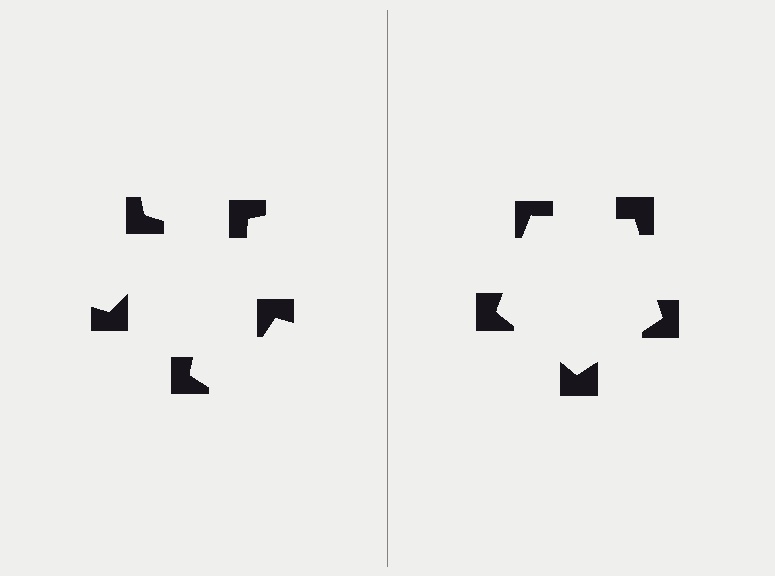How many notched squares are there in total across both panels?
10 — 5 on each side.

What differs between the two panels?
The notched squares are positioned identically on both sides; only the wedge orientations differ. On the right they align to a pentagon; on the left they are misaligned.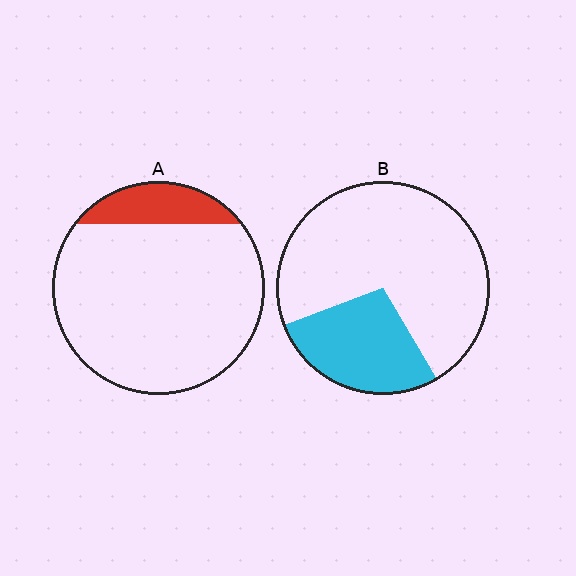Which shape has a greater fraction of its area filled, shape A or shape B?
Shape B.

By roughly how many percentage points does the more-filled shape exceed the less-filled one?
By roughly 15 percentage points (B over A).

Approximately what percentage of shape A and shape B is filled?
A is approximately 15% and B is approximately 30%.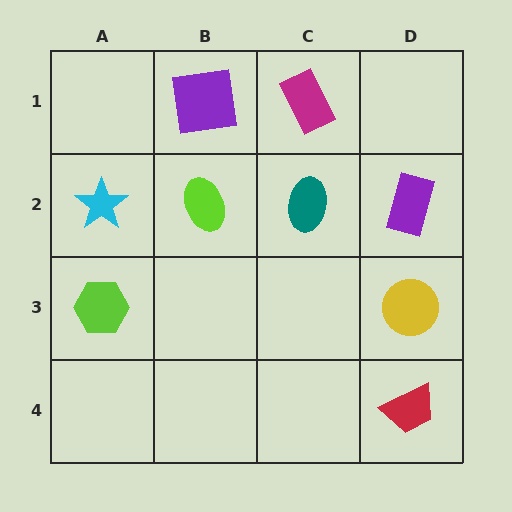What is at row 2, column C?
A teal ellipse.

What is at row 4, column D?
A red trapezoid.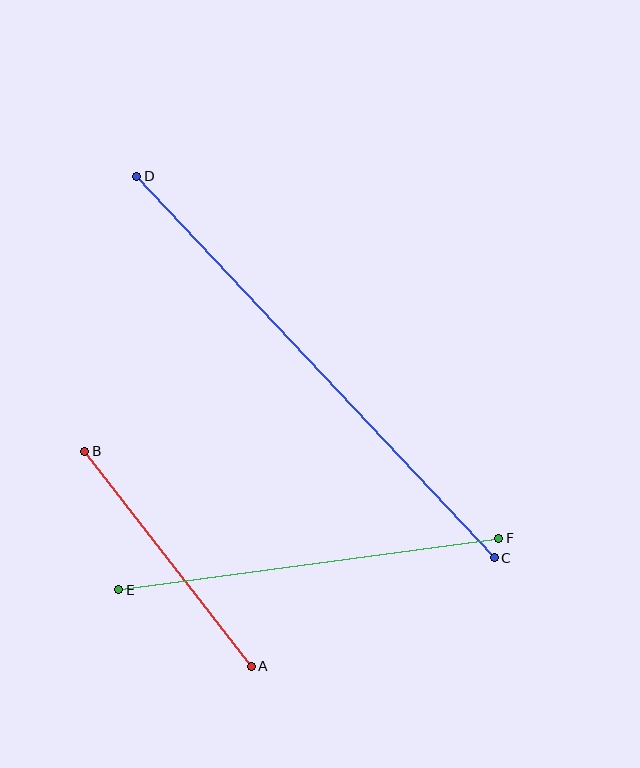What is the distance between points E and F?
The distance is approximately 383 pixels.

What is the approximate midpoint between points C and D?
The midpoint is at approximately (315, 367) pixels.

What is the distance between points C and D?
The distance is approximately 523 pixels.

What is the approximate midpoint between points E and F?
The midpoint is at approximately (309, 564) pixels.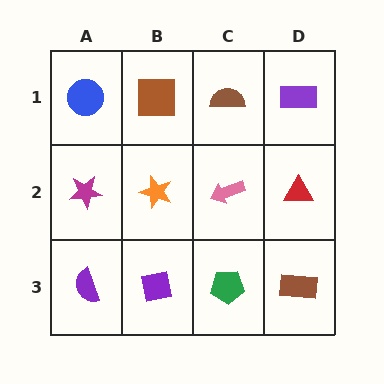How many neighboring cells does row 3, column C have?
3.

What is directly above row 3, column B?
An orange star.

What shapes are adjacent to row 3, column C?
A pink arrow (row 2, column C), a purple square (row 3, column B), a brown rectangle (row 3, column D).